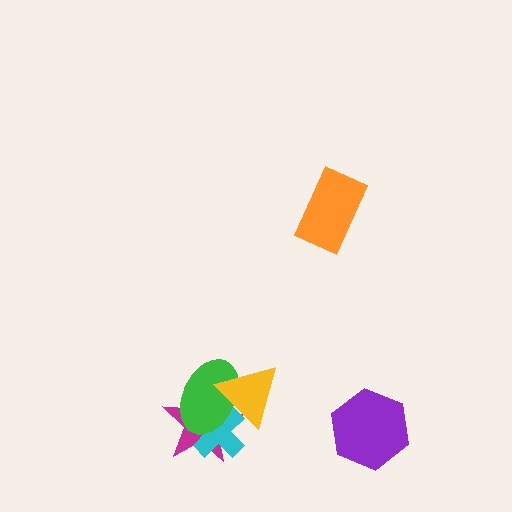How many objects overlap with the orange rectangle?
0 objects overlap with the orange rectangle.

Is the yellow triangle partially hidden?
No, no other shape covers it.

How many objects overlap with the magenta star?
3 objects overlap with the magenta star.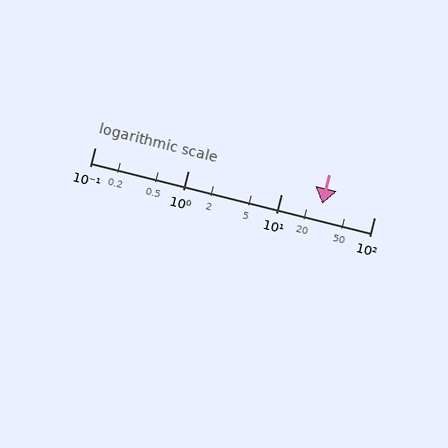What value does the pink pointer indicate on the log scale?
The pointer indicates approximately 28.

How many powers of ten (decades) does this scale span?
The scale spans 3 decades, from 0.1 to 100.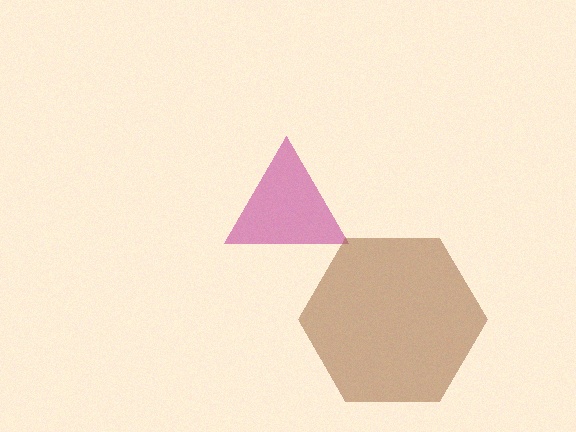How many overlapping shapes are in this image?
There are 2 overlapping shapes in the image.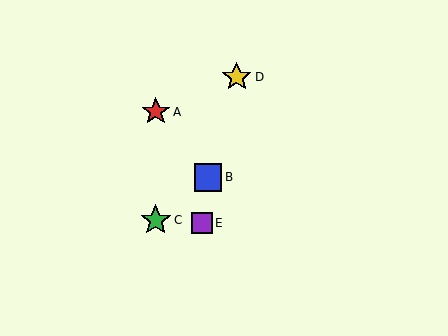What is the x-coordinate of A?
Object A is at x≈156.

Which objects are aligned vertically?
Objects A, C are aligned vertically.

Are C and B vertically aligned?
No, C is at x≈156 and B is at x≈208.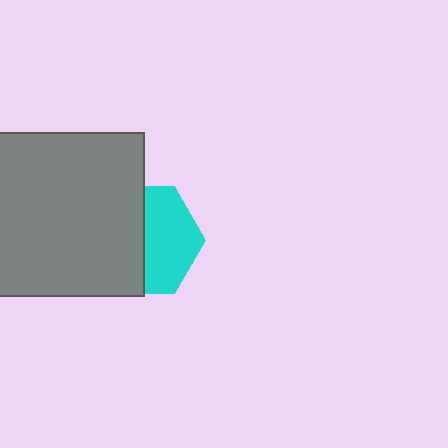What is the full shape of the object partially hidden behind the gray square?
The partially hidden object is a cyan hexagon.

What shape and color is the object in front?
The object in front is a gray square.